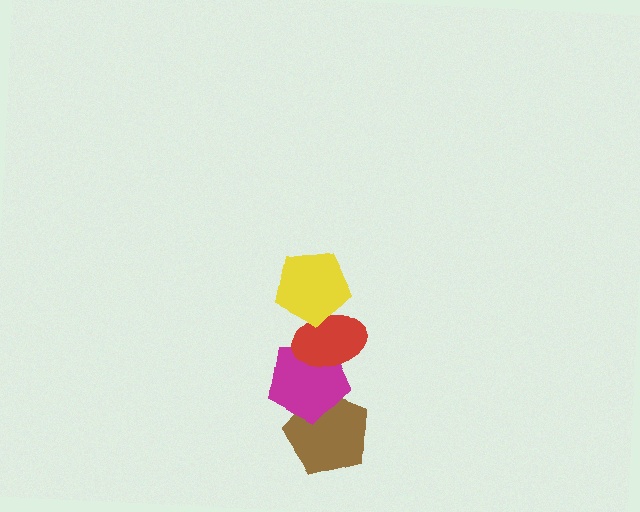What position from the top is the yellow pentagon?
The yellow pentagon is 1st from the top.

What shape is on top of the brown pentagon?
The magenta pentagon is on top of the brown pentagon.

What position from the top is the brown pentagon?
The brown pentagon is 4th from the top.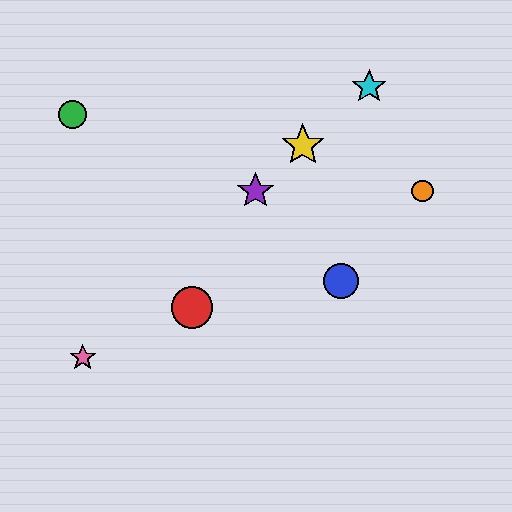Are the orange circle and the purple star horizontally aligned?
Yes, both are at y≈191.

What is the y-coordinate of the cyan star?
The cyan star is at y≈87.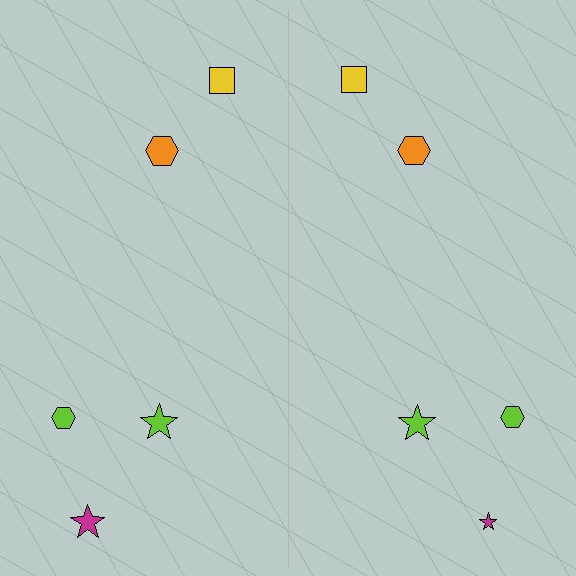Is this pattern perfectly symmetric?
No, the pattern is not perfectly symmetric. The magenta star on the right side has a different size than its mirror counterpart.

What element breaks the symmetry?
The magenta star on the right side has a different size than its mirror counterpart.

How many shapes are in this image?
There are 10 shapes in this image.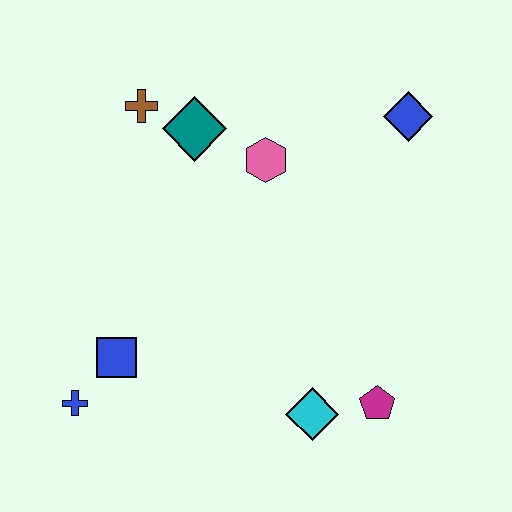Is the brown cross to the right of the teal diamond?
No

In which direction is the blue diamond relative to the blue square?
The blue diamond is to the right of the blue square.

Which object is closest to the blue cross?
The blue square is closest to the blue cross.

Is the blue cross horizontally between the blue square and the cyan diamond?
No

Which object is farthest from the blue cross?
The blue diamond is farthest from the blue cross.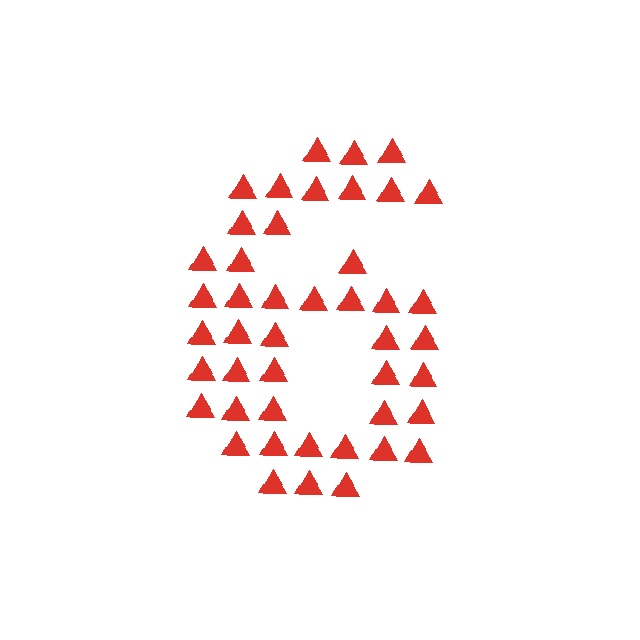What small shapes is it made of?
It is made of small triangles.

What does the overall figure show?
The overall figure shows the digit 6.